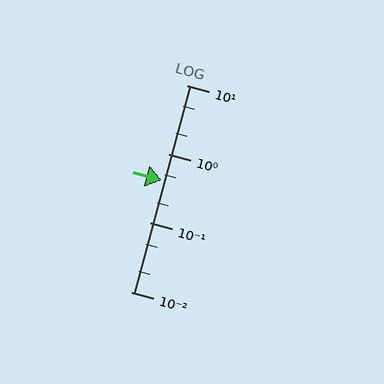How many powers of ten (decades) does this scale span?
The scale spans 3 decades, from 0.01 to 10.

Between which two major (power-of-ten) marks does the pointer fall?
The pointer is between 0.1 and 1.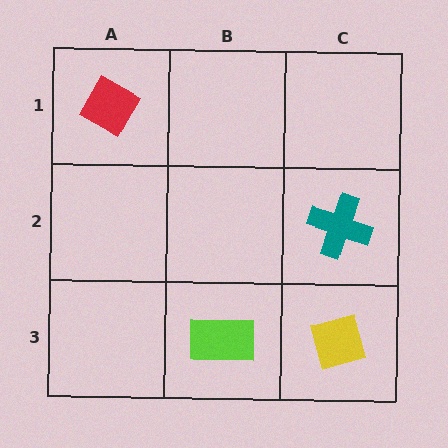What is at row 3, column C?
A yellow diamond.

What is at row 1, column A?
A red diamond.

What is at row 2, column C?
A teal cross.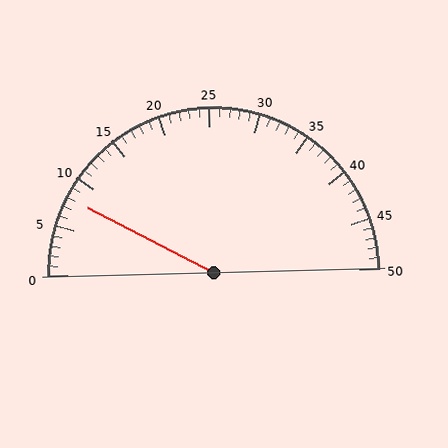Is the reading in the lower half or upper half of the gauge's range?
The reading is in the lower half of the range (0 to 50).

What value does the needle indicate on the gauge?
The needle indicates approximately 8.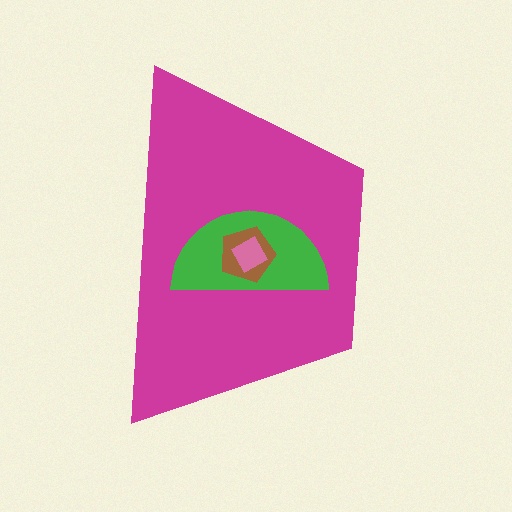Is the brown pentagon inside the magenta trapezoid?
Yes.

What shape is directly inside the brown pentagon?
The pink diamond.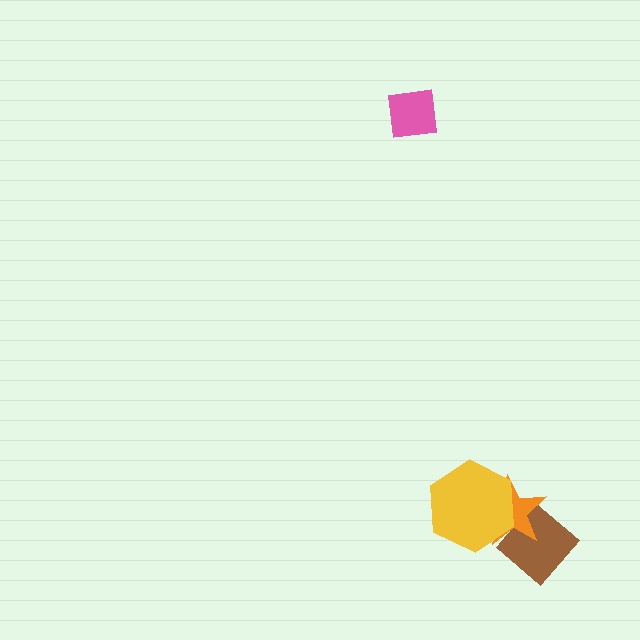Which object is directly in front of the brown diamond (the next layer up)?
The orange star is directly in front of the brown diamond.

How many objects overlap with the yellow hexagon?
2 objects overlap with the yellow hexagon.